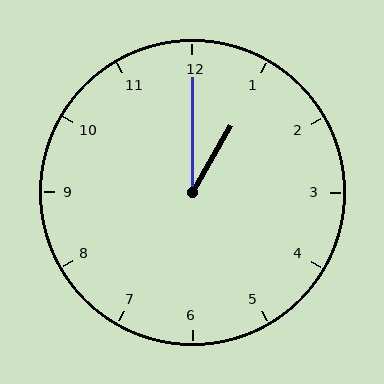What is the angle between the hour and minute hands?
Approximately 30 degrees.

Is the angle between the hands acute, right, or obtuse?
It is acute.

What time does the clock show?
1:00.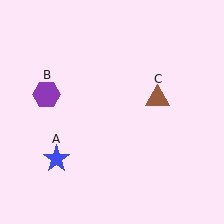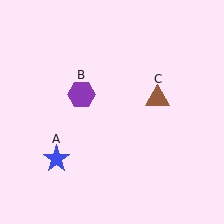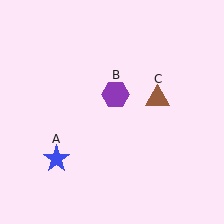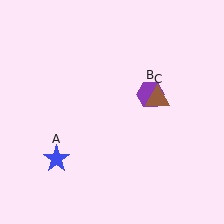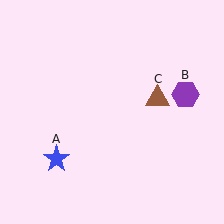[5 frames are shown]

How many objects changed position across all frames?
1 object changed position: purple hexagon (object B).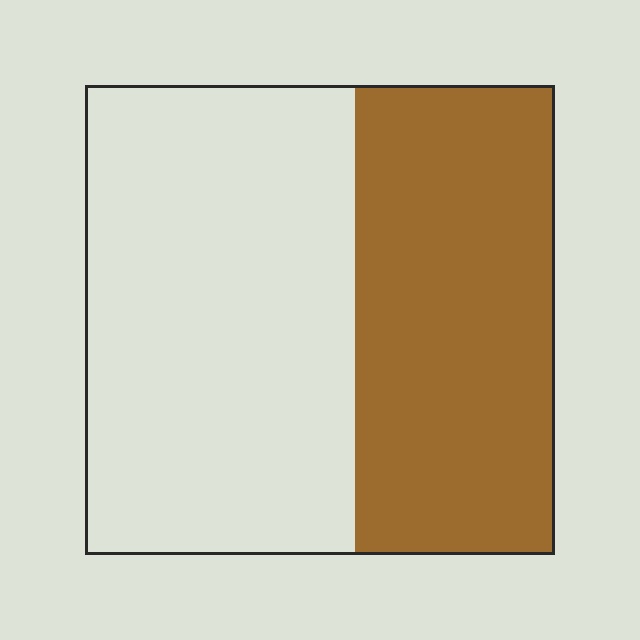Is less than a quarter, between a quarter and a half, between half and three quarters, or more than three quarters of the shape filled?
Between a quarter and a half.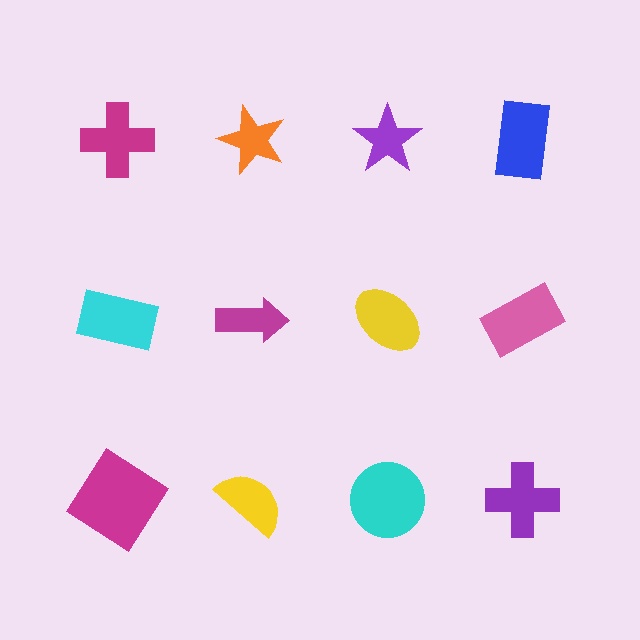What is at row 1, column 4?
A blue rectangle.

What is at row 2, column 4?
A pink rectangle.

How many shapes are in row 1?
4 shapes.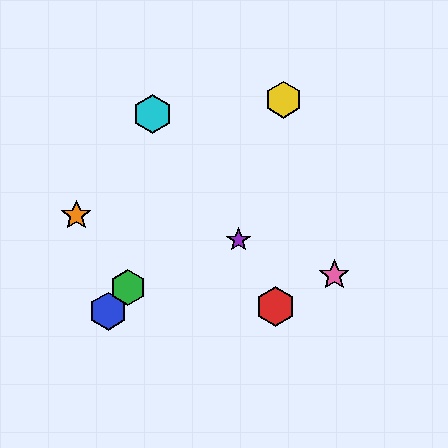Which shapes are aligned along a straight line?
The blue hexagon, the green hexagon, the yellow hexagon are aligned along a straight line.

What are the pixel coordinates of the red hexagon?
The red hexagon is at (275, 307).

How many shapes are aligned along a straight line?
3 shapes (the blue hexagon, the green hexagon, the yellow hexagon) are aligned along a straight line.